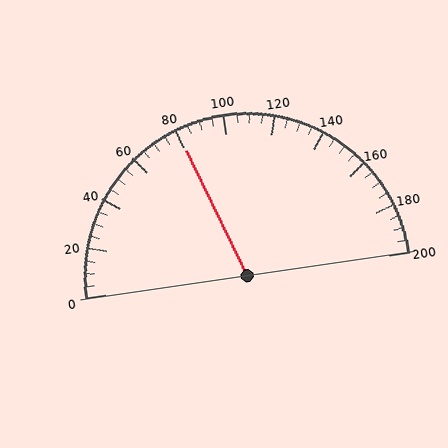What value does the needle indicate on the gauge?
The needle indicates approximately 80.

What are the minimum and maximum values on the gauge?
The gauge ranges from 0 to 200.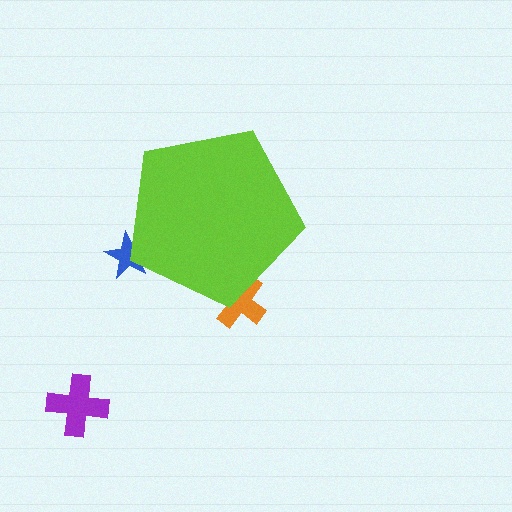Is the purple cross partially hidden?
No, the purple cross is fully visible.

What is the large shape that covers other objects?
A lime pentagon.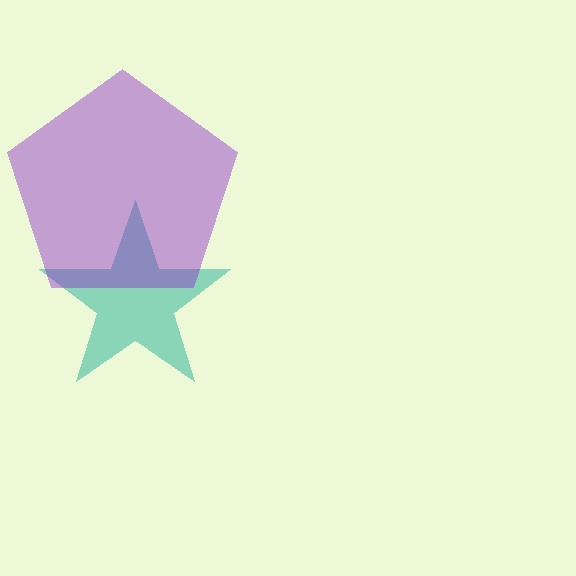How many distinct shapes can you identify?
There are 2 distinct shapes: a teal star, a purple pentagon.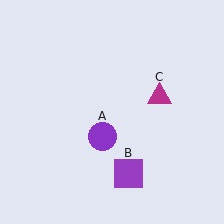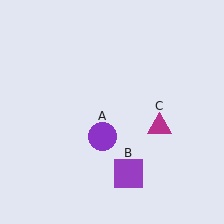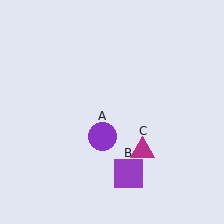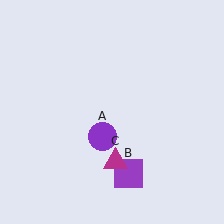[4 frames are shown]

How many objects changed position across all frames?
1 object changed position: magenta triangle (object C).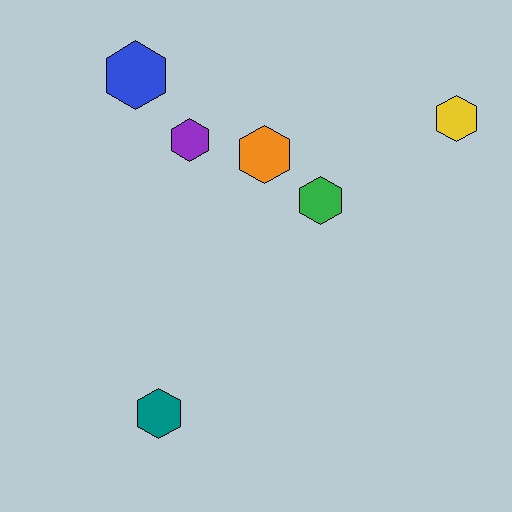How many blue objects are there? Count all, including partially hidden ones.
There is 1 blue object.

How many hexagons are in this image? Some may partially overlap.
There are 6 hexagons.